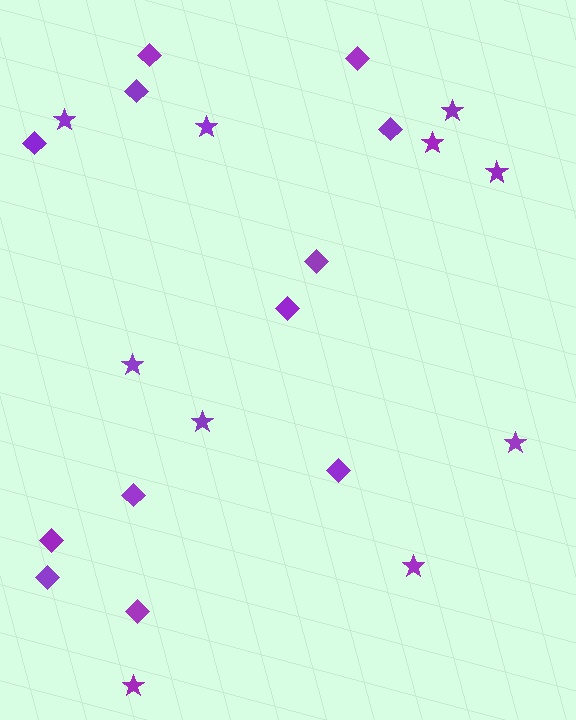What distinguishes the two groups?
There are 2 groups: one group of stars (10) and one group of diamonds (12).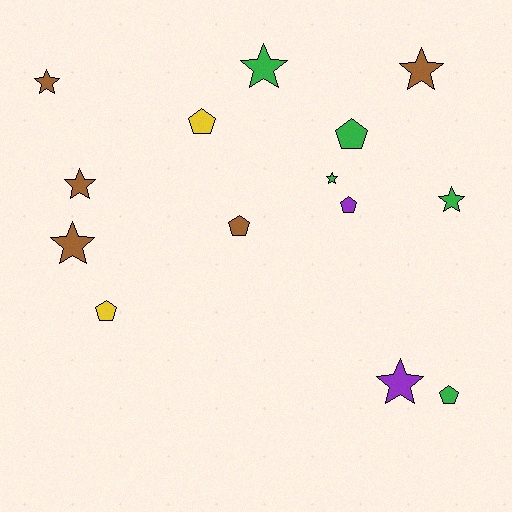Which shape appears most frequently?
Star, with 8 objects.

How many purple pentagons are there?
There is 1 purple pentagon.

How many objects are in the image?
There are 14 objects.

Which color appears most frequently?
Brown, with 5 objects.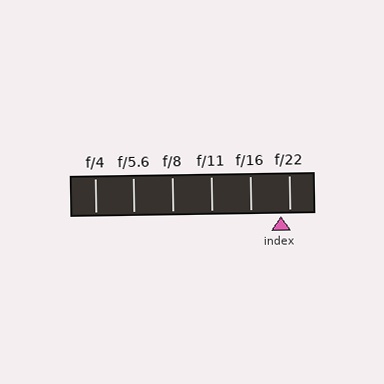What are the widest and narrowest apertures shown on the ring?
The widest aperture shown is f/4 and the narrowest is f/22.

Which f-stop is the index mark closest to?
The index mark is closest to f/22.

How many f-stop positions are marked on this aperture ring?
There are 6 f-stop positions marked.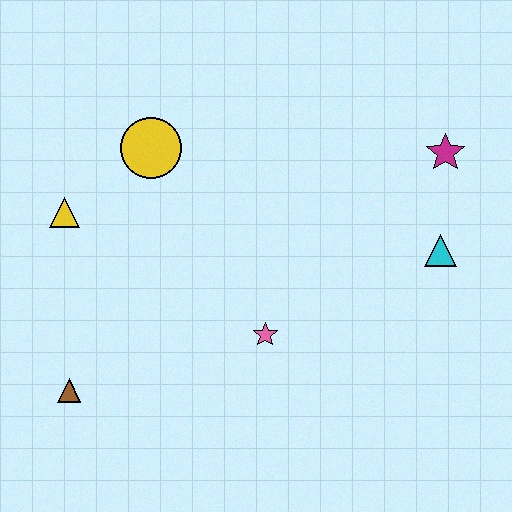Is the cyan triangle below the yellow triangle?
Yes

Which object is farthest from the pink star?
The magenta star is farthest from the pink star.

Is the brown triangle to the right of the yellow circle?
No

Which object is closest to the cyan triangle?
The magenta star is closest to the cyan triangle.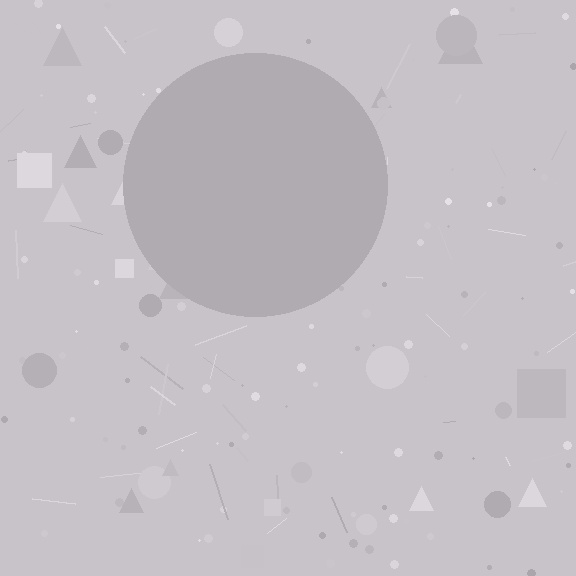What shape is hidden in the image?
A circle is hidden in the image.